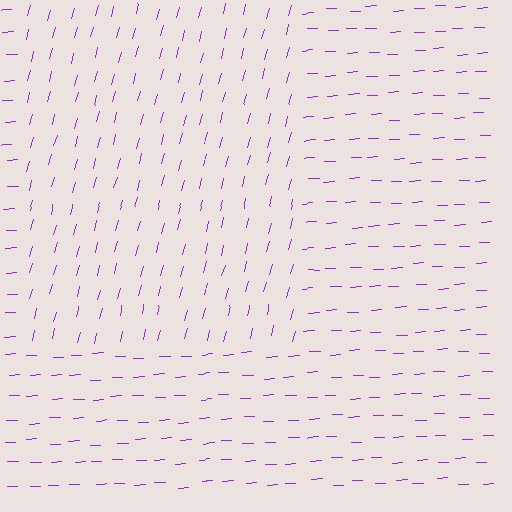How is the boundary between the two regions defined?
The boundary is defined purely by a change in line orientation (approximately 72 degrees difference). All lines are the same color and thickness.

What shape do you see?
I see a rectangle.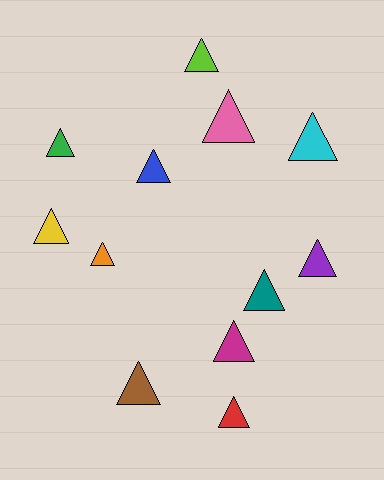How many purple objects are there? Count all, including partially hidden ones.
There is 1 purple object.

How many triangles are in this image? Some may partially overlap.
There are 12 triangles.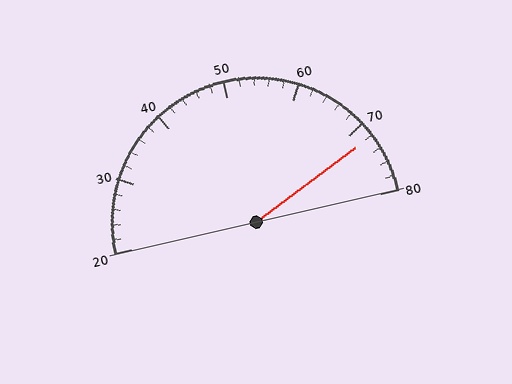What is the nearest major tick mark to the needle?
The nearest major tick mark is 70.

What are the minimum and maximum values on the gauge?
The gauge ranges from 20 to 80.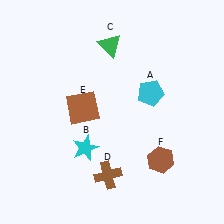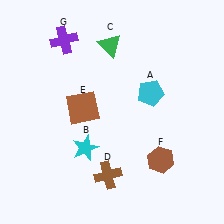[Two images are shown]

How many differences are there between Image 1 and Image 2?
There is 1 difference between the two images.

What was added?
A purple cross (G) was added in Image 2.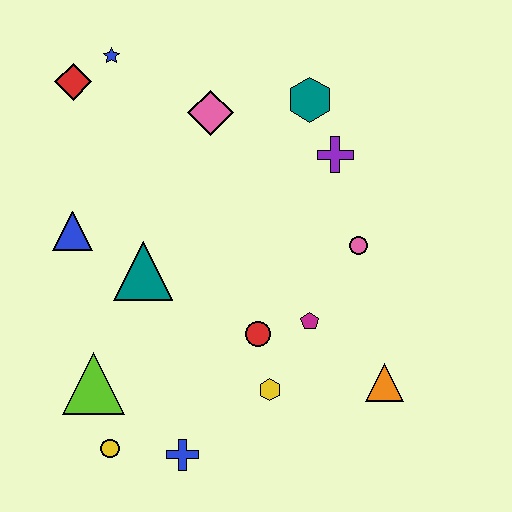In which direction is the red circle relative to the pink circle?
The red circle is to the left of the pink circle.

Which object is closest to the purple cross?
The teal hexagon is closest to the purple cross.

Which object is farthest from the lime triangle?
The teal hexagon is farthest from the lime triangle.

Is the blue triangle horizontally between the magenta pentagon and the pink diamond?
No